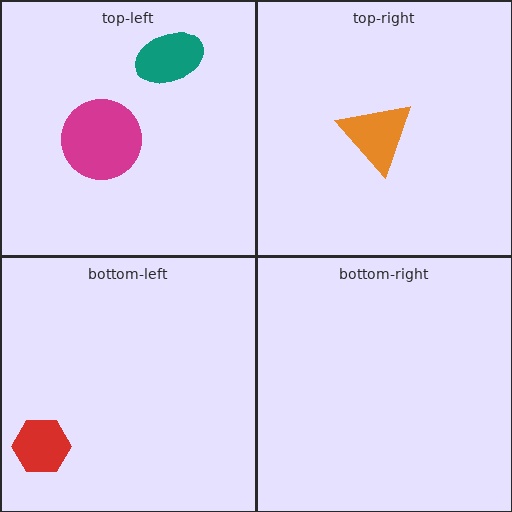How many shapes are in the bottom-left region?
1.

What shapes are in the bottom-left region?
The red hexagon.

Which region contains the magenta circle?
The top-left region.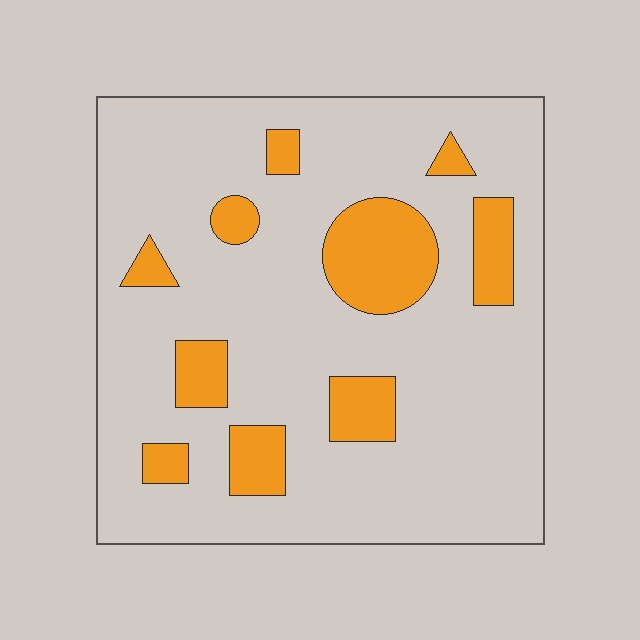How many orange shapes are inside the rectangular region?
10.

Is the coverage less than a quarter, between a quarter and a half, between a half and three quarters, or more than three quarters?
Less than a quarter.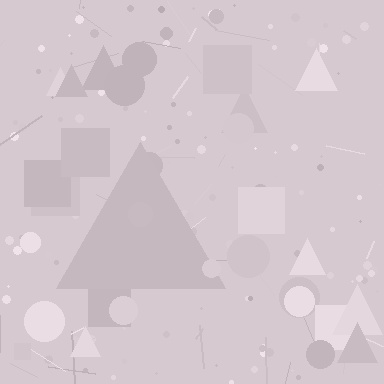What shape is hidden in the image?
A triangle is hidden in the image.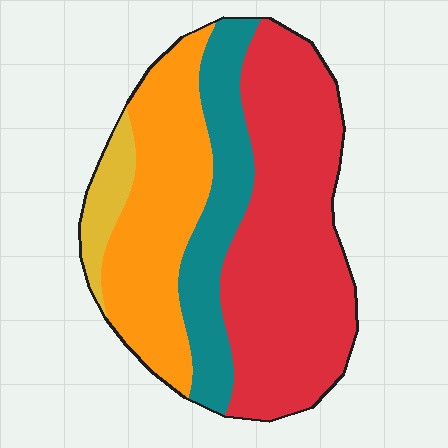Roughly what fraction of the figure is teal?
Teal covers roughly 20% of the figure.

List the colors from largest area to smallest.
From largest to smallest: red, orange, teal, yellow.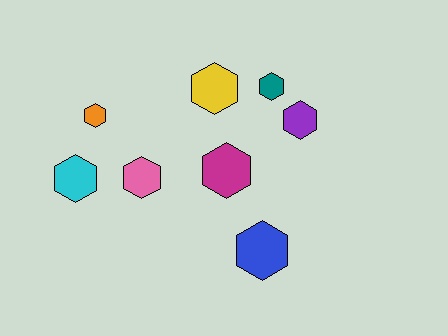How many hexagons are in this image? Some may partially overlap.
There are 8 hexagons.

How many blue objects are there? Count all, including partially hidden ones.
There is 1 blue object.